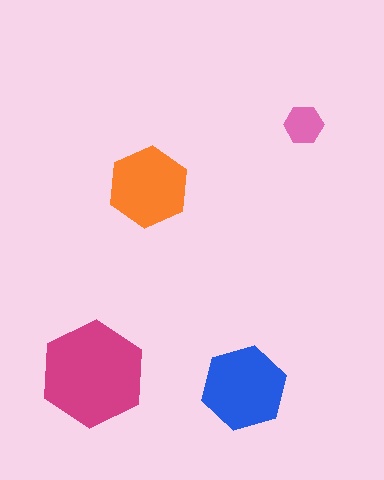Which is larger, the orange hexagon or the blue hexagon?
The blue one.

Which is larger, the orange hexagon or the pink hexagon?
The orange one.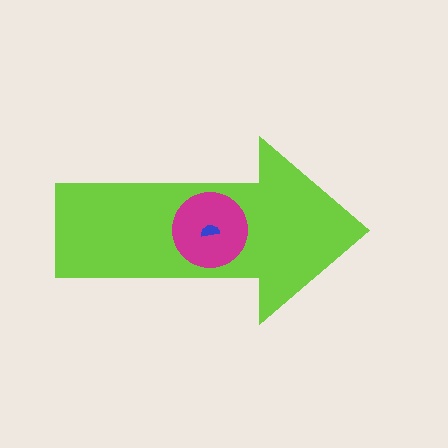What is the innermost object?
The blue semicircle.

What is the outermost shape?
The lime arrow.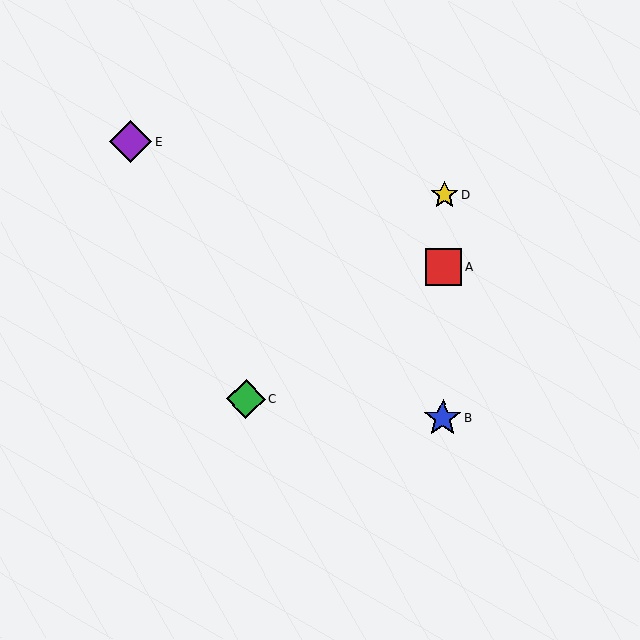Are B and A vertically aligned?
Yes, both are at x≈443.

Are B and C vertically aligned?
No, B is at x≈443 and C is at x≈246.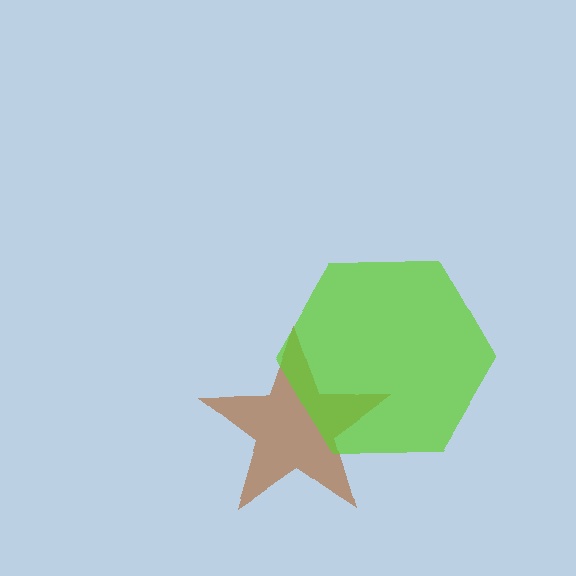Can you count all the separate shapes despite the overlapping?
Yes, there are 2 separate shapes.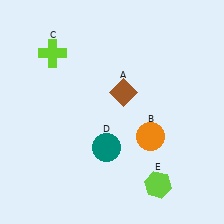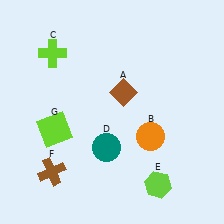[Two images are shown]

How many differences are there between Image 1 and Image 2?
There are 2 differences between the two images.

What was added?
A brown cross (F), a lime square (G) were added in Image 2.